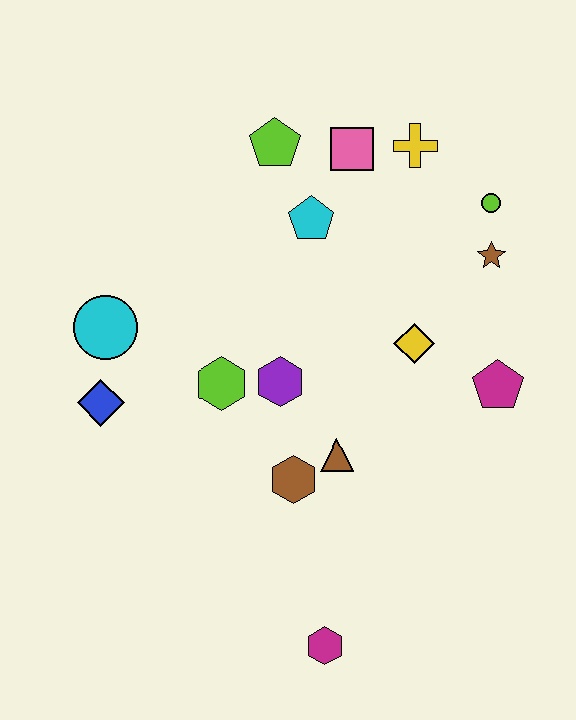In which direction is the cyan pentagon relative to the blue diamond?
The cyan pentagon is to the right of the blue diamond.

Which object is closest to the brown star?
The lime circle is closest to the brown star.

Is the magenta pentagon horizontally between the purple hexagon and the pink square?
No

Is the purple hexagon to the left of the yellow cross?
Yes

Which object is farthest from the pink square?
The magenta hexagon is farthest from the pink square.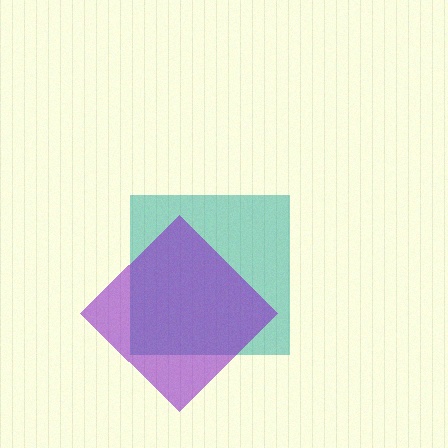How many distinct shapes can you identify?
There are 2 distinct shapes: a teal square, a purple diamond.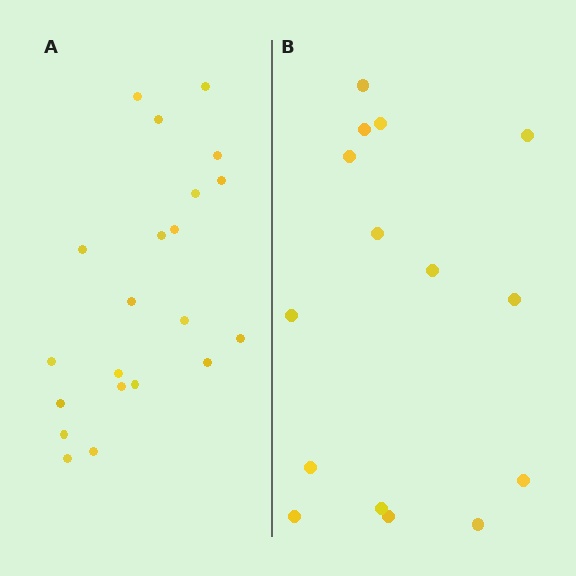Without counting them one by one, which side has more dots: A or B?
Region A (the left region) has more dots.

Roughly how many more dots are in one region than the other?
Region A has about 6 more dots than region B.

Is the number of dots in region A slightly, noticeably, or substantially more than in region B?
Region A has noticeably more, but not dramatically so. The ratio is roughly 1.4 to 1.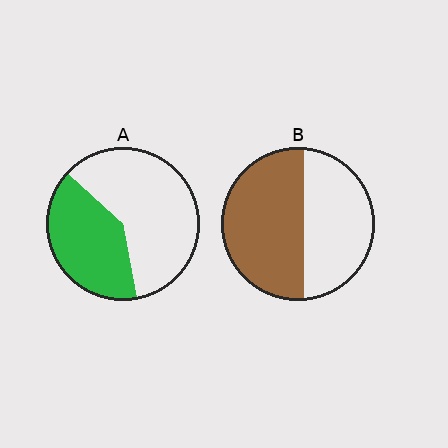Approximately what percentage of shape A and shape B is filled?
A is approximately 40% and B is approximately 55%.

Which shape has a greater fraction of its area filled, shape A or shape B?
Shape B.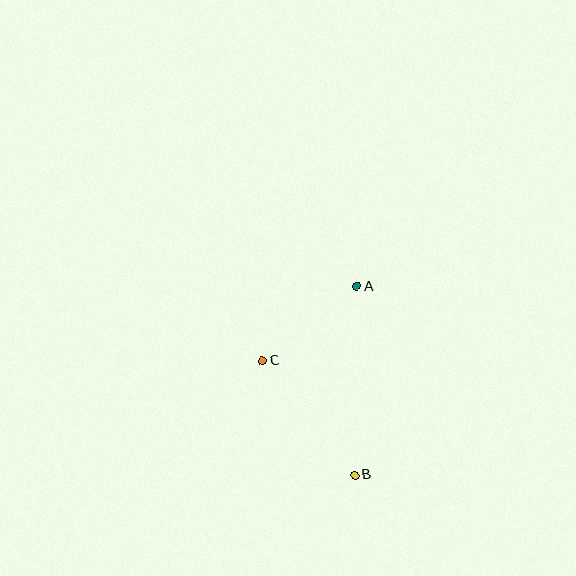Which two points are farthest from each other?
Points A and B are farthest from each other.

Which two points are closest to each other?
Points A and C are closest to each other.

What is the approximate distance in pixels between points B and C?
The distance between B and C is approximately 147 pixels.